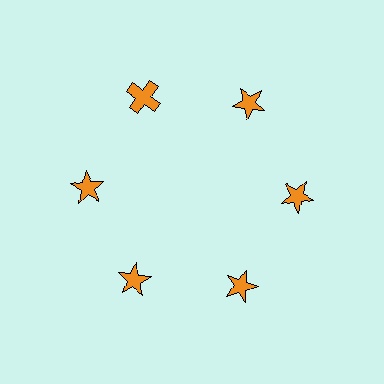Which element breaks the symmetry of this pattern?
The orange cross at roughly the 11 o'clock position breaks the symmetry. All other shapes are orange stars.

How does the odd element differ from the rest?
It has a different shape: cross instead of star.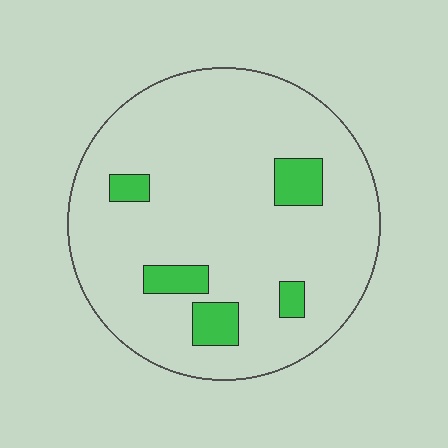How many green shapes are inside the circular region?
5.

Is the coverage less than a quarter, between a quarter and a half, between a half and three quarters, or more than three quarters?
Less than a quarter.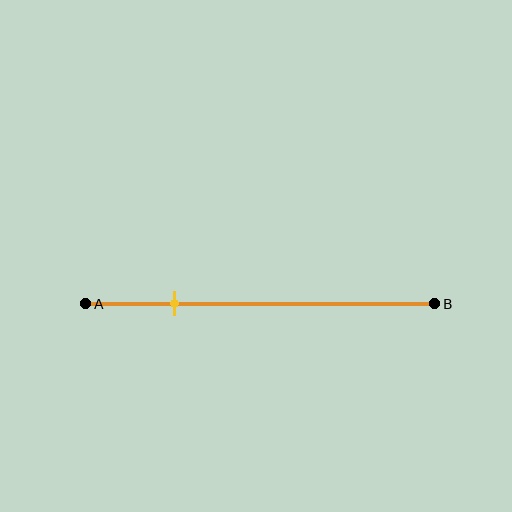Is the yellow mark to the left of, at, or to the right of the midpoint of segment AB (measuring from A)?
The yellow mark is to the left of the midpoint of segment AB.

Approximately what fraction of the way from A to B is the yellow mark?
The yellow mark is approximately 25% of the way from A to B.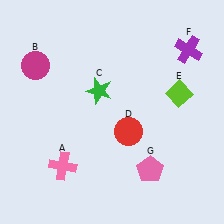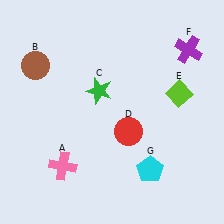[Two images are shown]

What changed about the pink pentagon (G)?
In Image 1, G is pink. In Image 2, it changed to cyan.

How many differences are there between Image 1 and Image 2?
There are 2 differences between the two images.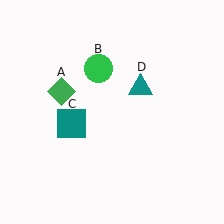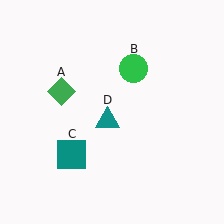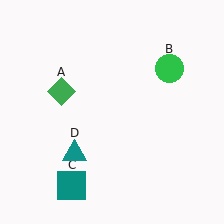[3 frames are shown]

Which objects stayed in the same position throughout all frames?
Green diamond (object A) remained stationary.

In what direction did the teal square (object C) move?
The teal square (object C) moved down.